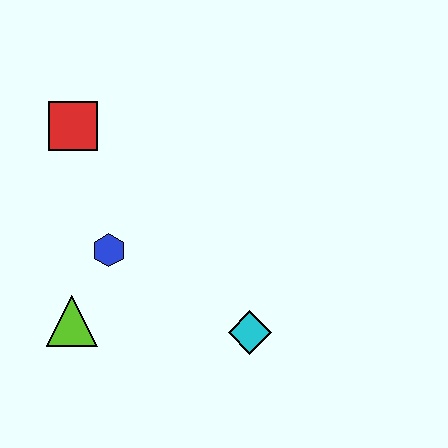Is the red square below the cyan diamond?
No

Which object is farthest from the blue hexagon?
The cyan diamond is farthest from the blue hexagon.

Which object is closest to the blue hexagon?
The lime triangle is closest to the blue hexagon.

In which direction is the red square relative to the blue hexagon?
The red square is above the blue hexagon.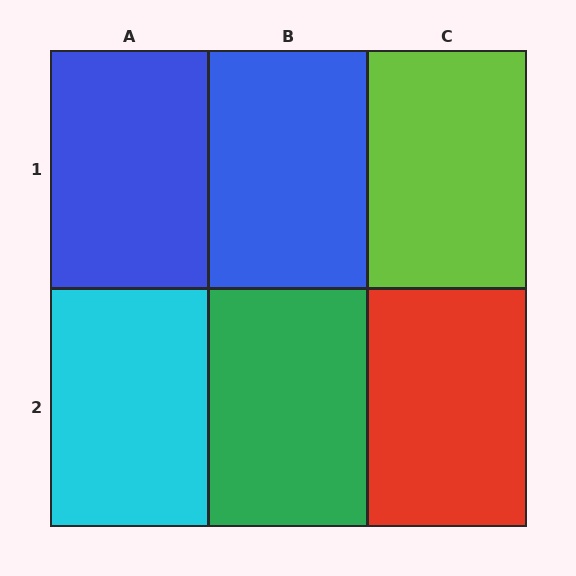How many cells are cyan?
1 cell is cyan.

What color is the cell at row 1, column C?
Lime.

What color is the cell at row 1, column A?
Blue.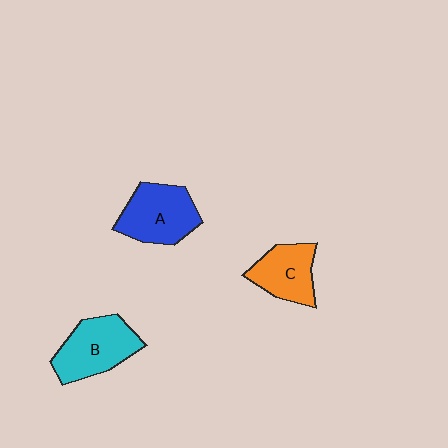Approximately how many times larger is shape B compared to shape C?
Approximately 1.3 times.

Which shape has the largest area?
Shape B (cyan).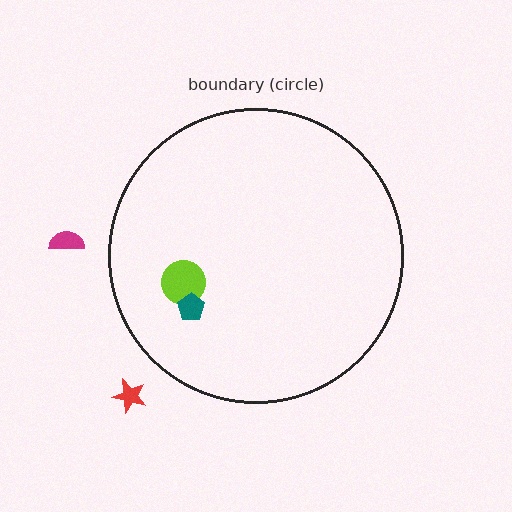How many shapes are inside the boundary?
2 inside, 2 outside.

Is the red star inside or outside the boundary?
Outside.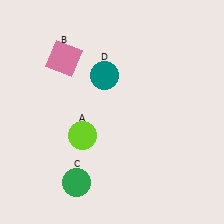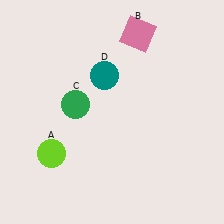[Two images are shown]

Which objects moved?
The objects that moved are: the lime circle (A), the pink square (B), the green circle (C).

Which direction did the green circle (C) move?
The green circle (C) moved up.